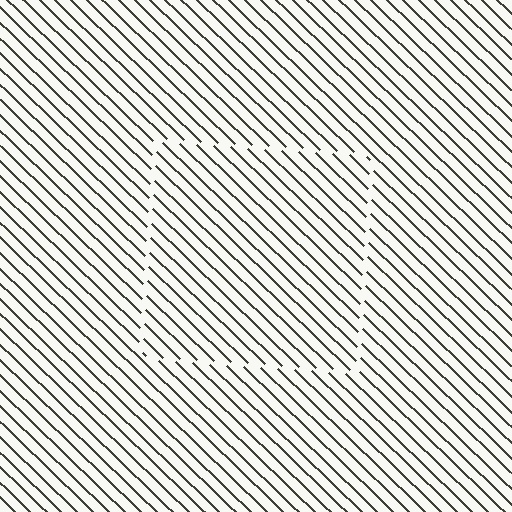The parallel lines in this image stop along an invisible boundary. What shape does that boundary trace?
An illusory square. The interior of the shape contains the same grating, shifted by half a period — the contour is defined by the phase discontinuity where line-ends from the inner and outer gratings abut.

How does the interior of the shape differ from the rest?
The interior of the shape contains the same grating, shifted by half a period — the contour is defined by the phase discontinuity where line-ends from the inner and outer gratings abut.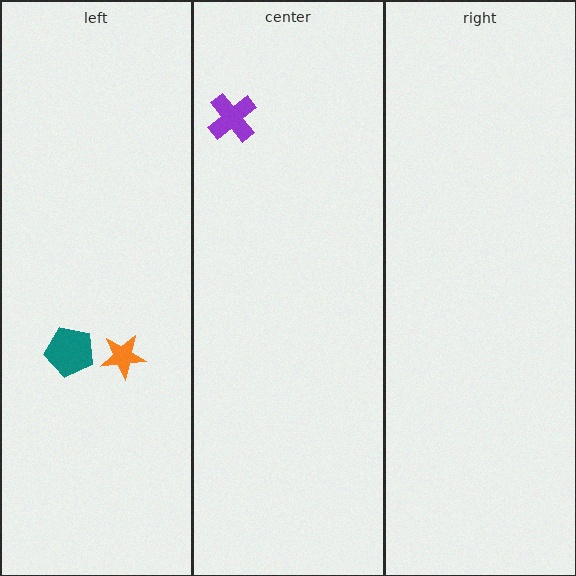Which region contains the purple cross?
The center region.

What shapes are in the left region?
The teal pentagon, the orange star.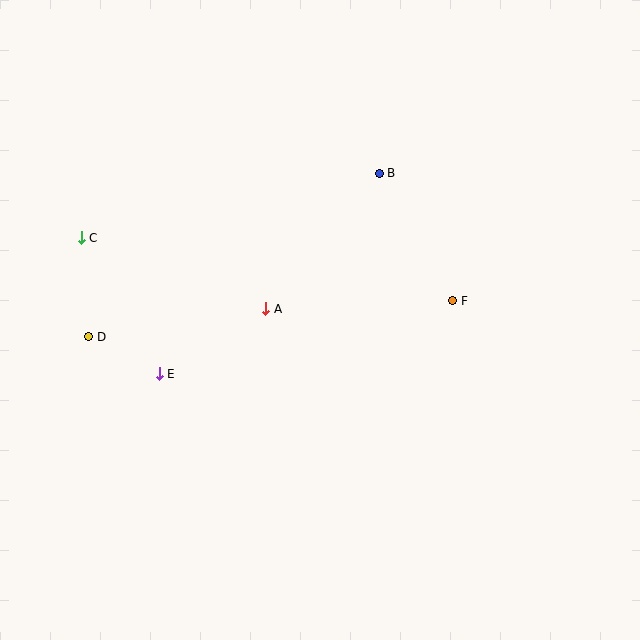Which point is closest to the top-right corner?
Point B is closest to the top-right corner.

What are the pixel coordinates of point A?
Point A is at (266, 309).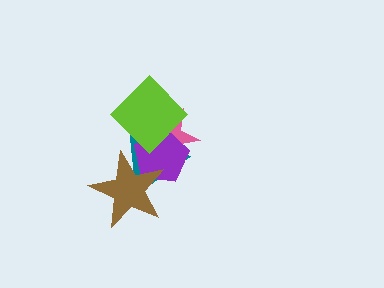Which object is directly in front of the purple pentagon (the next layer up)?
The lime diamond is directly in front of the purple pentagon.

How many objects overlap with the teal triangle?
4 objects overlap with the teal triangle.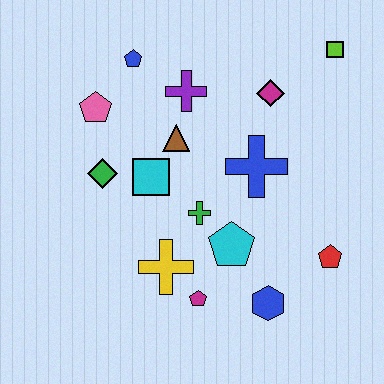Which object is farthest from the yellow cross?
The lime square is farthest from the yellow cross.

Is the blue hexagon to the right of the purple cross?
Yes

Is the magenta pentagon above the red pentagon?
No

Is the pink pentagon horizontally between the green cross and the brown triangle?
No